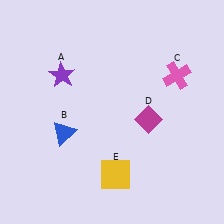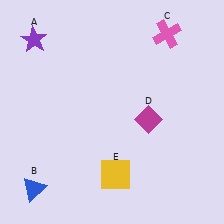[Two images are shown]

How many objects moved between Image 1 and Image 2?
3 objects moved between the two images.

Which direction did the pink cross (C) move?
The pink cross (C) moved up.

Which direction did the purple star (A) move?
The purple star (A) moved up.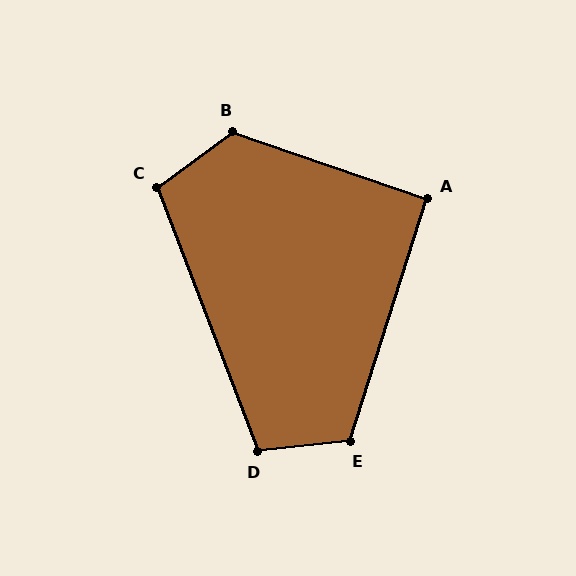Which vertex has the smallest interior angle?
A, at approximately 91 degrees.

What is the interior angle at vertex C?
Approximately 105 degrees (obtuse).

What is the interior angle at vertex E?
Approximately 113 degrees (obtuse).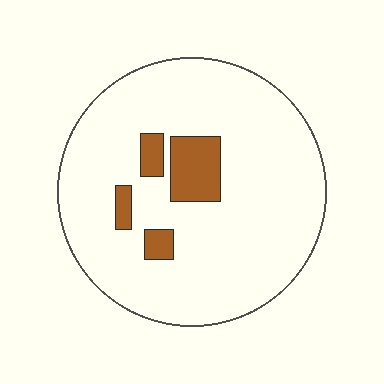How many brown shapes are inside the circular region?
4.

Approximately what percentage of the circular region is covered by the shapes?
Approximately 10%.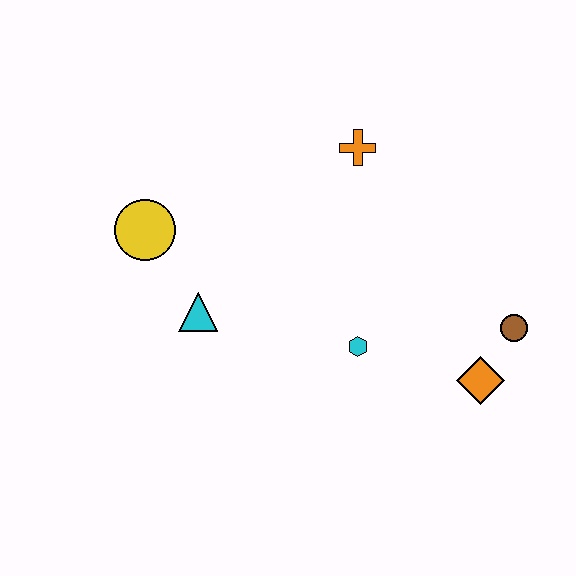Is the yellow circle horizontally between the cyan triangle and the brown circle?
No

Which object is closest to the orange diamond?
The brown circle is closest to the orange diamond.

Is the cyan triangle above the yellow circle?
No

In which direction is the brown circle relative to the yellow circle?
The brown circle is to the right of the yellow circle.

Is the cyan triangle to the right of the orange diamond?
No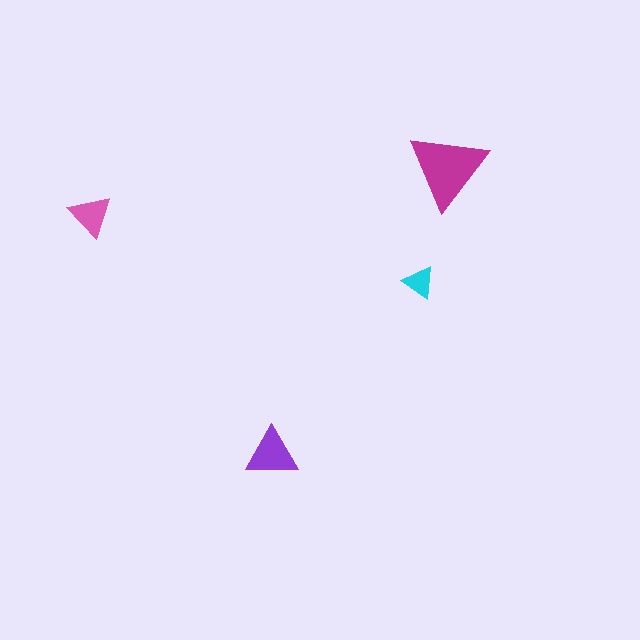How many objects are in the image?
There are 4 objects in the image.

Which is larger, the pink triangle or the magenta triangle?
The magenta one.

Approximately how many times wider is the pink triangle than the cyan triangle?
About 1.5 times wider.